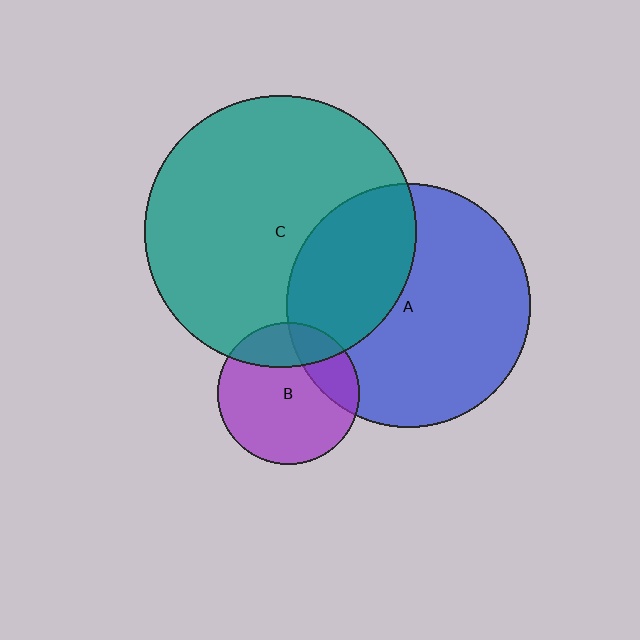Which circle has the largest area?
Circle C (teal).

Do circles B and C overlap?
Yes.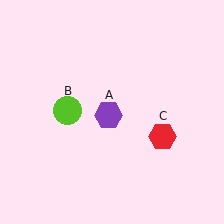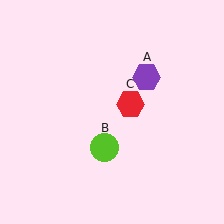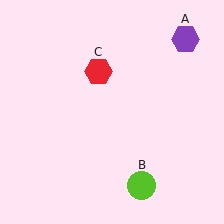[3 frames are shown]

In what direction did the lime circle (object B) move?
The lime circle (object B) moved down and to the right.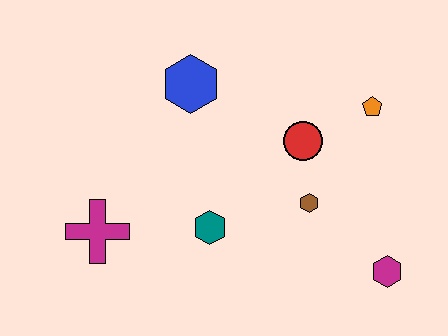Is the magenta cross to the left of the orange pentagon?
Yes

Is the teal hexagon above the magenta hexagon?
Yes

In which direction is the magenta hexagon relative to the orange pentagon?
The magenta hexagon is below the orange pentagon.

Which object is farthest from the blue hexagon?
The magenta hexagon is farthest from the blue hexagon.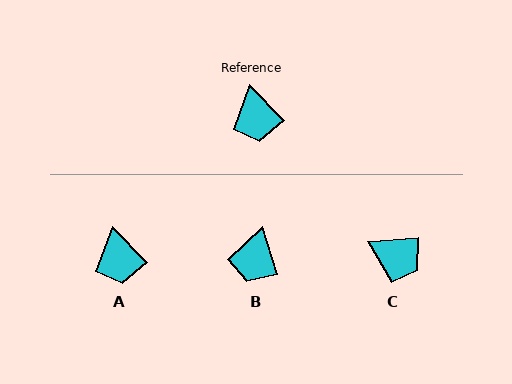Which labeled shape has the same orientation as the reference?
A.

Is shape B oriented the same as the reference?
No, it is off by about 27 degrees.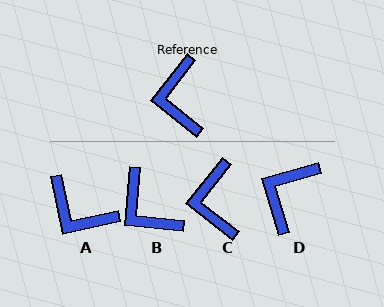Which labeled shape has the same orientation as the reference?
C.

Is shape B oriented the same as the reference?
No, it is off by about 33 degrees.